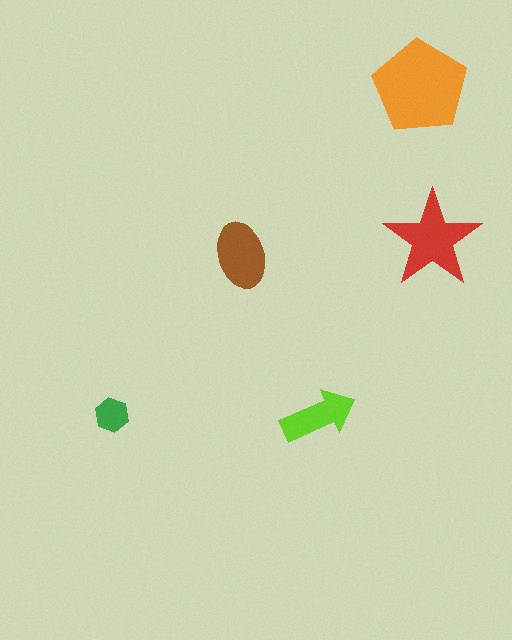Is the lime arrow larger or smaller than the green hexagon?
Larger.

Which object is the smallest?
The green hexagon.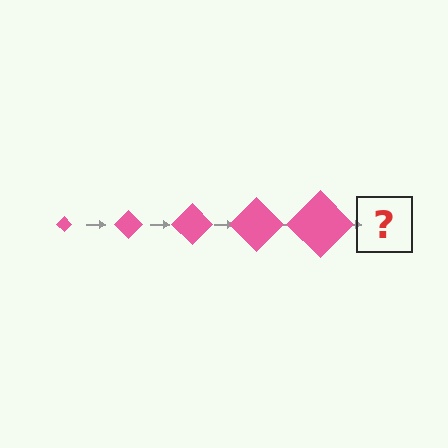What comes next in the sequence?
The next element should be a pink diamond, larger than the previous one.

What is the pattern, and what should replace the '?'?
The pattern is that the diamond gets progressively larger each step. The '?' should be a pink diamond, larger than the previous one.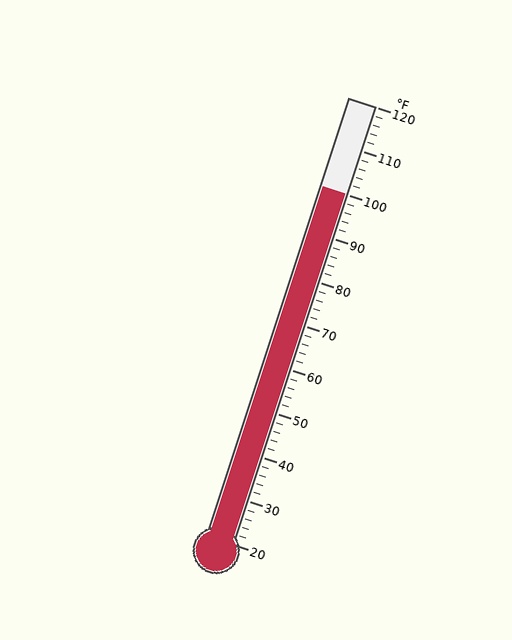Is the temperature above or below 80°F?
The temperature is above 80°F.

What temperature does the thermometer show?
The thermometer shows approximately 100°F.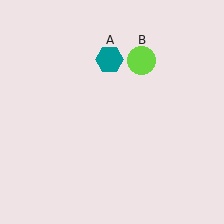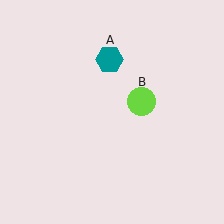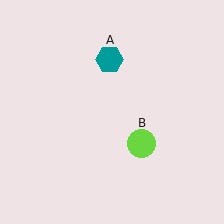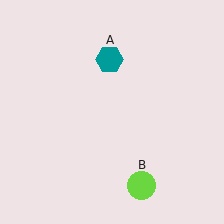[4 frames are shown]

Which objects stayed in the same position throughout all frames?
Teal hexagon (object A) remained stationary.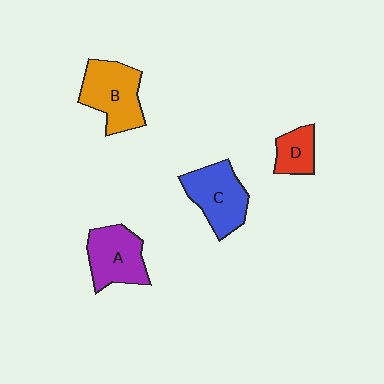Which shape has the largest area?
Shape B (orange).